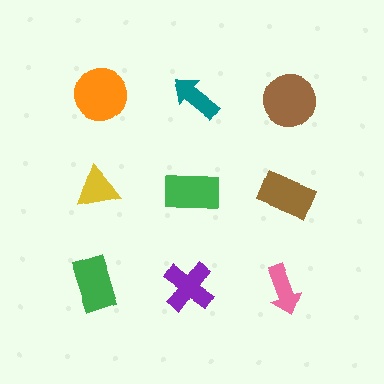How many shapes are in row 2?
3 shapes.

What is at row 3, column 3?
A pink arrow.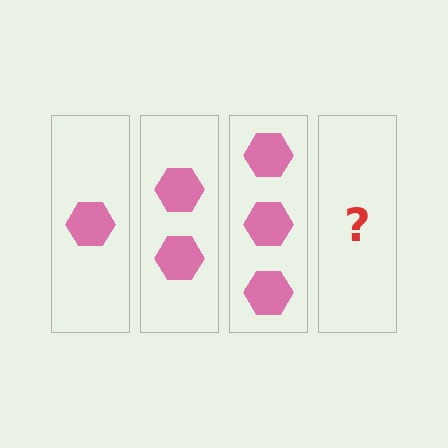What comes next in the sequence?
The next element should be 4 hexagons.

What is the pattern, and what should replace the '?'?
The pattern is that each step adds one more hexagon. The '?' should be 4 hexagons.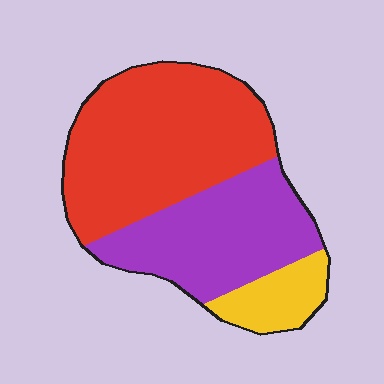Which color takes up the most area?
Red, at roughly 50%.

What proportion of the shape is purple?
Purple takes up about three eighths (3/8) of the shape.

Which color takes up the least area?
Yellow, at roughly 10%.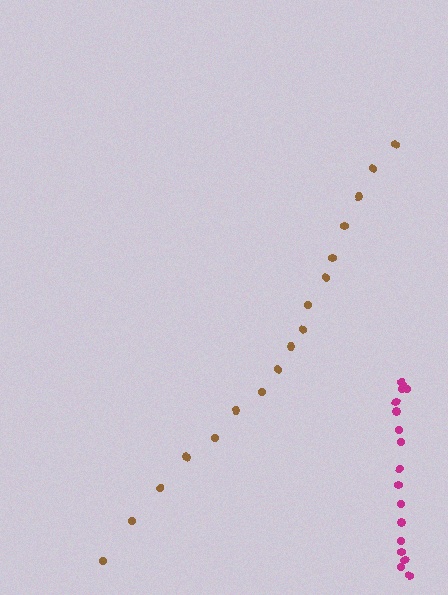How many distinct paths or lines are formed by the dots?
There are 2 distinct paths.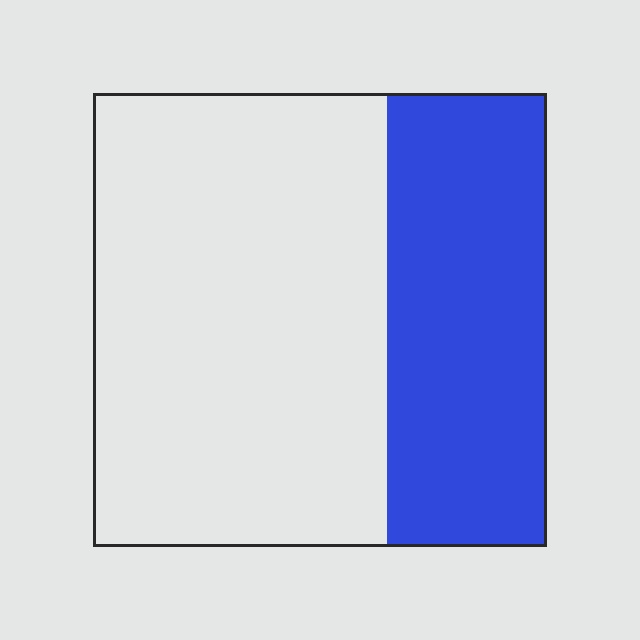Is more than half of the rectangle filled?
No.